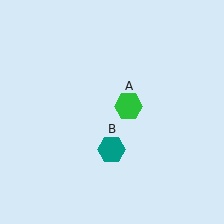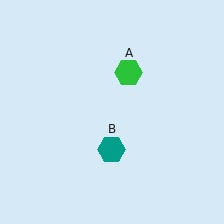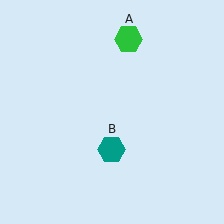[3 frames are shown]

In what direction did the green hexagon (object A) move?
The green hexagon (object A) moved up.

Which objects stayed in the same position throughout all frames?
Teal hexagon (object B) remained stationary.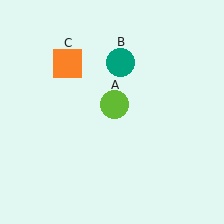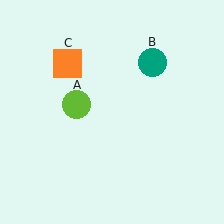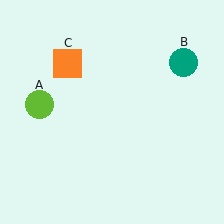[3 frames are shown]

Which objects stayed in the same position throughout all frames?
Orange square (object C) remained stationary.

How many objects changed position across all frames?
2 objects changed position: lime circle (object A), teal circle (object B).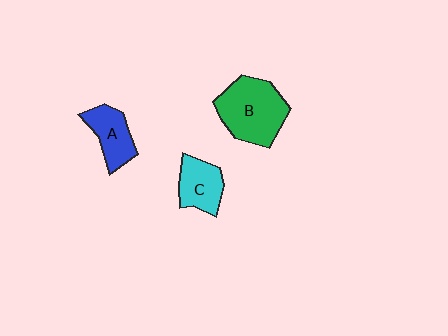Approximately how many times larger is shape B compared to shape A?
Approximately 1.7 times.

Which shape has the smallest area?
Shape C (cyan).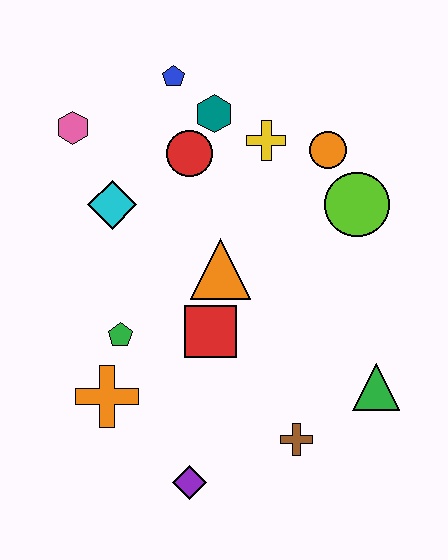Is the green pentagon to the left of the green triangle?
Yes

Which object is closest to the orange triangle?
The red square is closest to the orange triangle.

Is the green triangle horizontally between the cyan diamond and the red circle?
No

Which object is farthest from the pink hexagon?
The green triangle is farthest from the pink hexagon.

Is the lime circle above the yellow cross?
No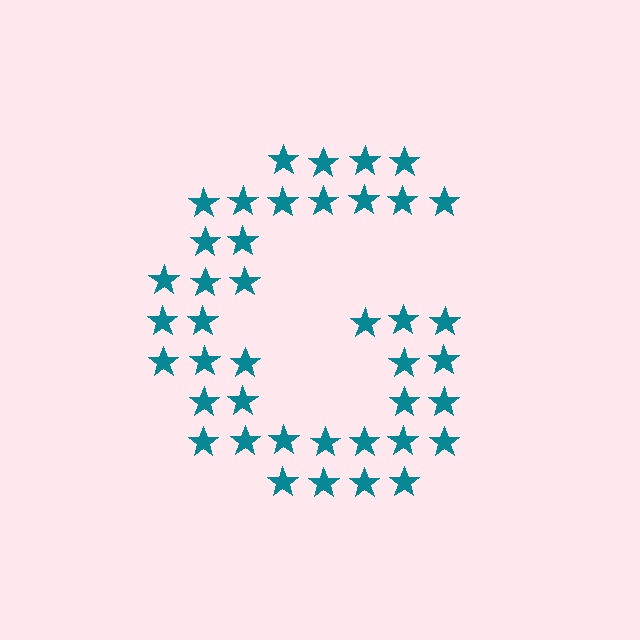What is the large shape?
The large shape is the letter G.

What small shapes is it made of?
It is made of small stars.